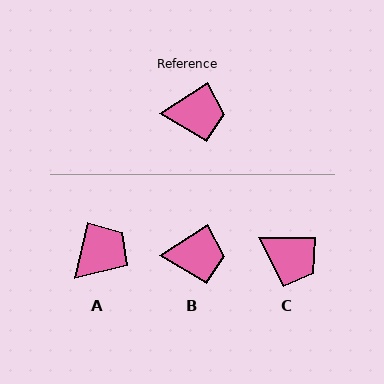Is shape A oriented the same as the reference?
No, it is off by about 44 degrees.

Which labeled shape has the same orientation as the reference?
B.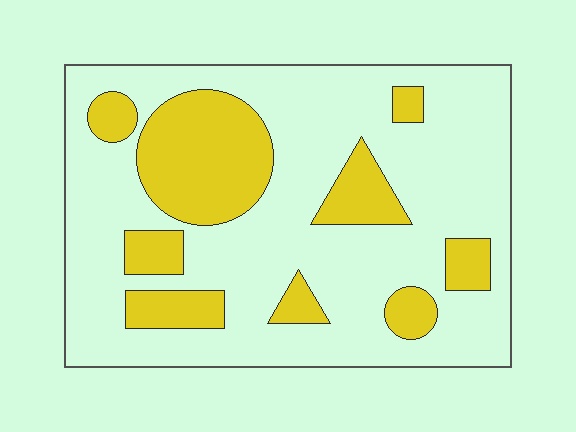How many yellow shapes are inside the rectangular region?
9.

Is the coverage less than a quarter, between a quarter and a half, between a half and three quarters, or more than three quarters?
Between a quarter and a half.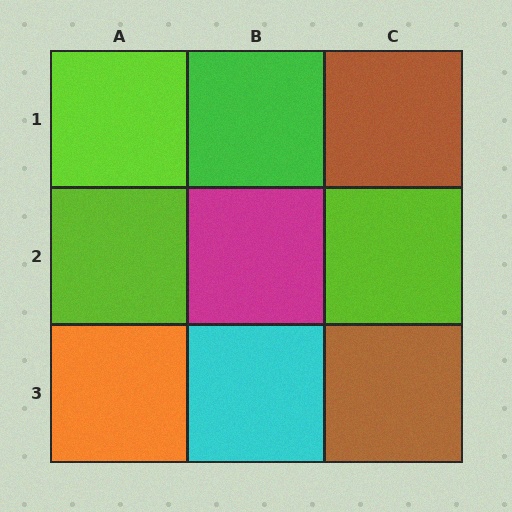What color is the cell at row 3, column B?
Cyan.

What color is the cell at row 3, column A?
Orange.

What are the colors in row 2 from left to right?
Lime, magenta, lime.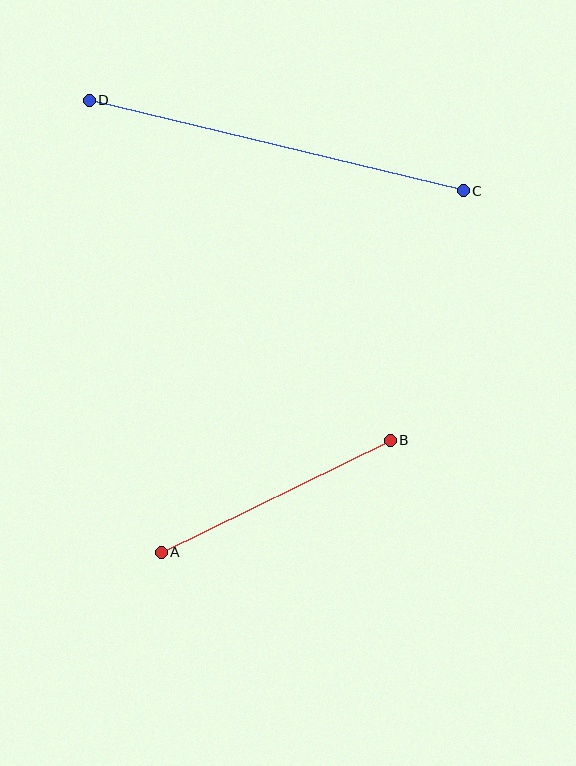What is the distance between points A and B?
The distance is approximately 255 pixels.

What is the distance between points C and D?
The distance is approximately 385 pixels.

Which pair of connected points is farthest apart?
Points C and D are farthest apart.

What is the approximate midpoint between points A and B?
The midpoint is at approximately (276, 496) pixels.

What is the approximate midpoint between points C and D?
The midpoint is at approximately (276, 146) pixels.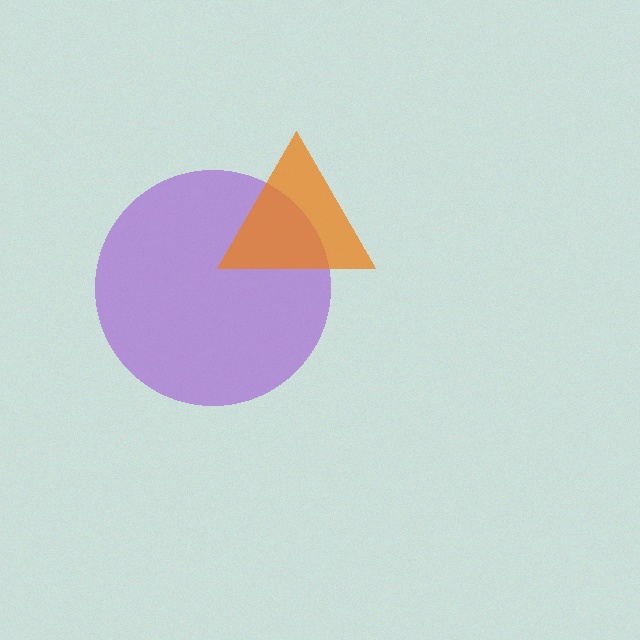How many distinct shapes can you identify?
There are 2 distinct shapes: a purple circle, an orange triangle.